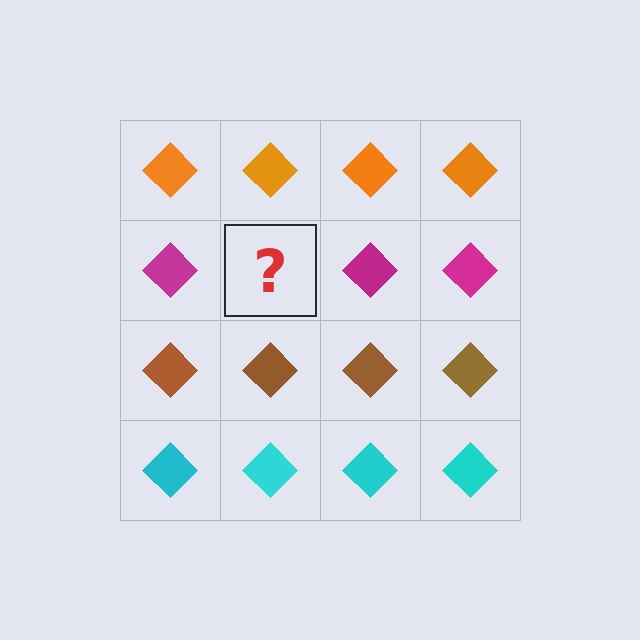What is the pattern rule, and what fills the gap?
The rule is that each row has a consistent color. The gap should be filled with a magenta diamond.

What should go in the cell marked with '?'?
The missing cell should contain a magenta diamond.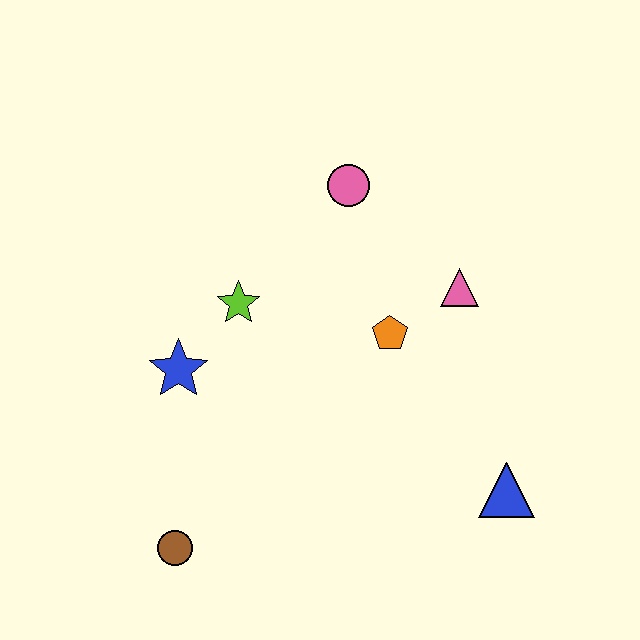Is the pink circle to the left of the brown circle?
No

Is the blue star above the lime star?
No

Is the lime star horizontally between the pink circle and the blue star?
Yes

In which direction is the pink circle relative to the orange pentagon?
The pink circle is above the orange pentagon.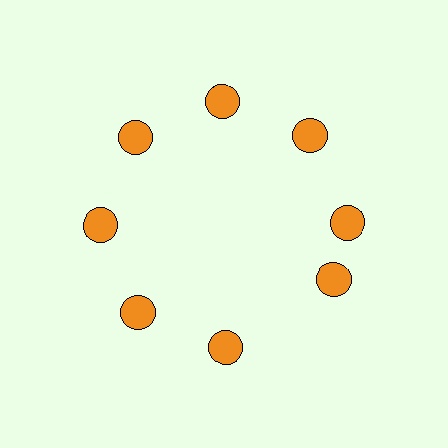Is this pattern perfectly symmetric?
No. The 8 orange circles are arranged in a ring, but one element near the 4 o'clock position is rotated out of alignment along the ring, breaking the 8-fold rotational symmetry.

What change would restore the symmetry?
The symmetry would be restored by rotating it back into even spacing with its neighbors so that all 8 circles sit at equal angles and equal distance from the center.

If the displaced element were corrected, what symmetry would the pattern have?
It would have 8-fold rotational symmetry — the pattern would map onto itself every 45 degrees.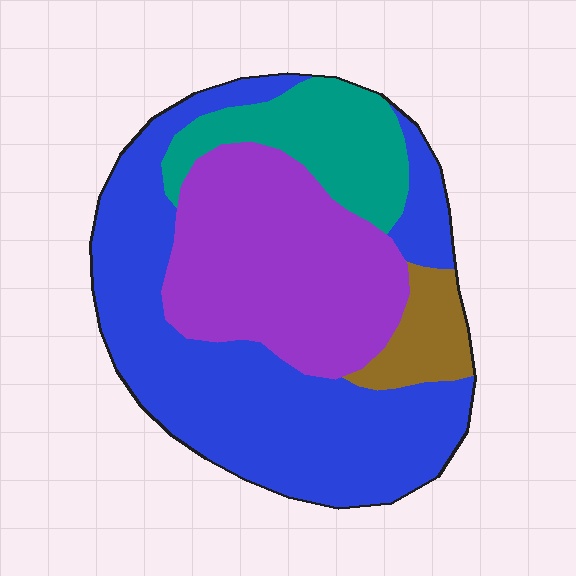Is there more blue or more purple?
Blue.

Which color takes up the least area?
Brown, at roughly 5%.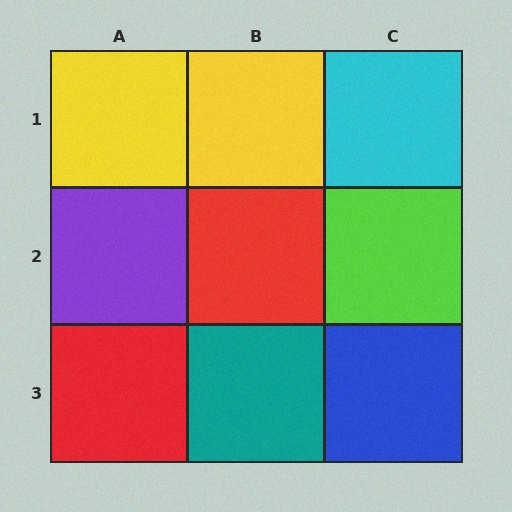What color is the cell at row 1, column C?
Cyan.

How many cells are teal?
1 cell is teal.